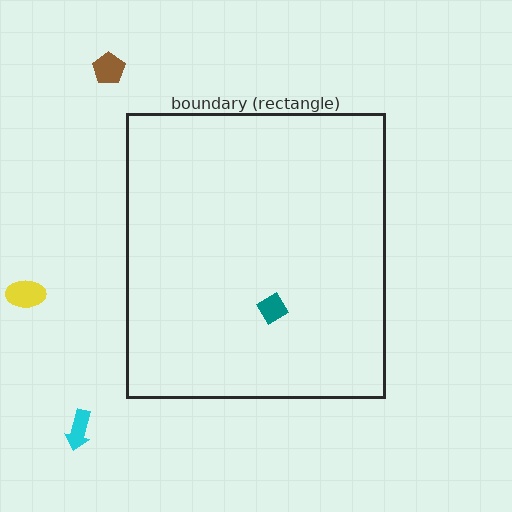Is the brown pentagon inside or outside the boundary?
Outside.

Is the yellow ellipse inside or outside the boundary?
Outside.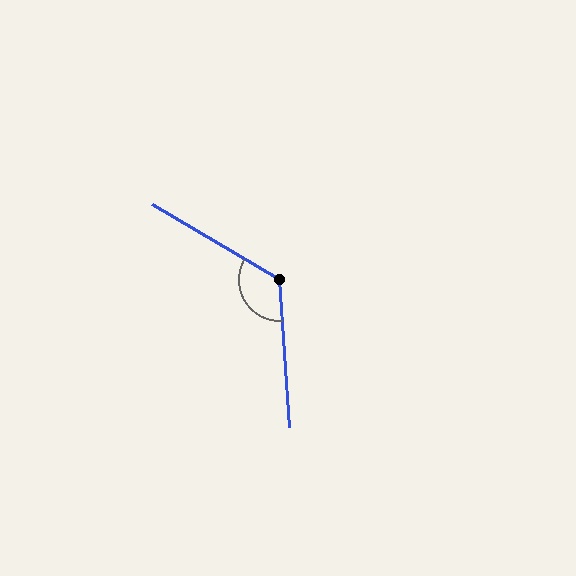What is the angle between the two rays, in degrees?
Approximately 124 degrees.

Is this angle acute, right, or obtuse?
It is obtuse.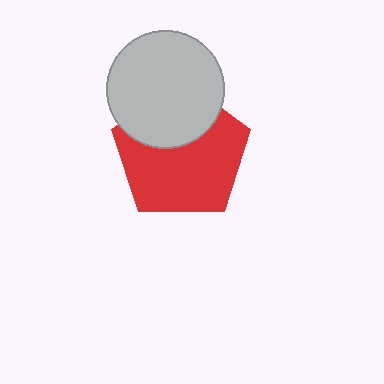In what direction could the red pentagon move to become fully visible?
The red pentagon could move down. That would shift it out from behind the light gray circle entirely.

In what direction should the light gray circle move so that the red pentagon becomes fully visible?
The light gray circle should move up. That is the shortest direction to clear the overlap and leave the red pentagon fully visible.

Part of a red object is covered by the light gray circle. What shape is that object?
It is a pentagon.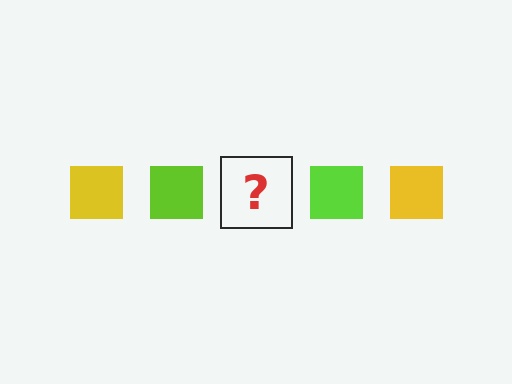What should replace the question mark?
The question mark should be replaced with a yellow square.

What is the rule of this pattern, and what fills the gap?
The rule is that the pattern cycles through yellow, lime squares. The gap should be filled with a yellow square.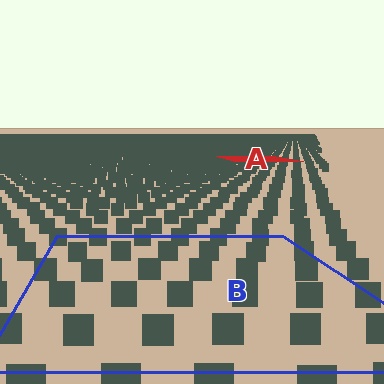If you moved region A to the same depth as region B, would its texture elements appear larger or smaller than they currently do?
They would appear larger. At a closer depth, the same texture elements are projected at a bigger on-screen size.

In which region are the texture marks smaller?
The texture marks are smaller in region A, because it is farther away.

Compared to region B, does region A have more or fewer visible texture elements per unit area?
Region A has more texture elements per unit area — they are packed more densely because it is farther away.